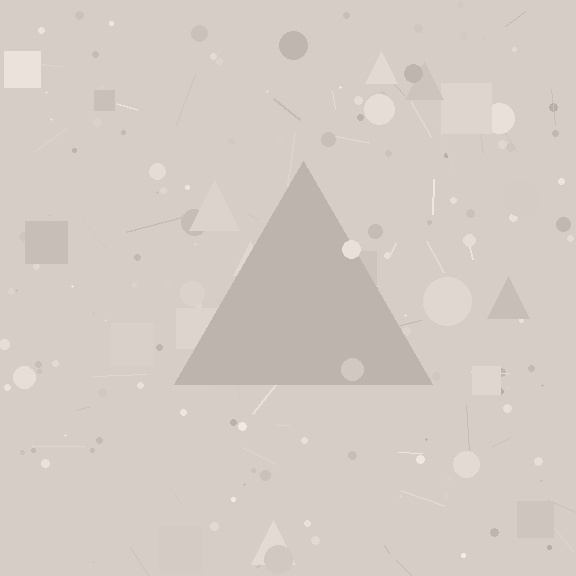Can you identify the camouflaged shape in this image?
The camouflaged shape is a triangle.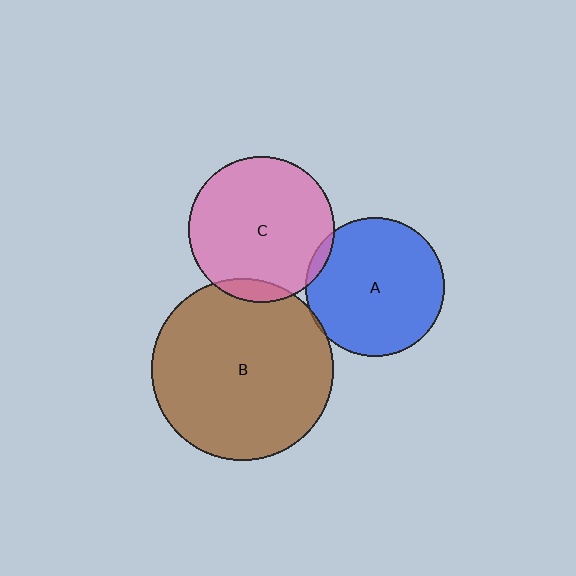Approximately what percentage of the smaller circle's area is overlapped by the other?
Approximately 10%.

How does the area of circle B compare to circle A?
Approximately 1.7 times.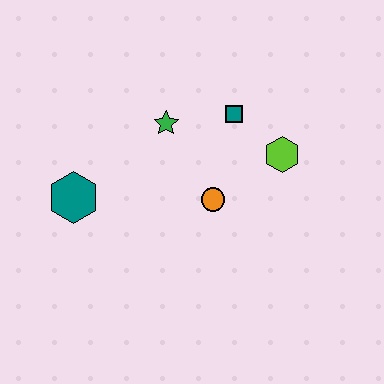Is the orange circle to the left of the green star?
No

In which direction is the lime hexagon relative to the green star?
The lime hexagon is to the right of the green star.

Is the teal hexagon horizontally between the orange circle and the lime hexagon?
No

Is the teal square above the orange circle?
Yes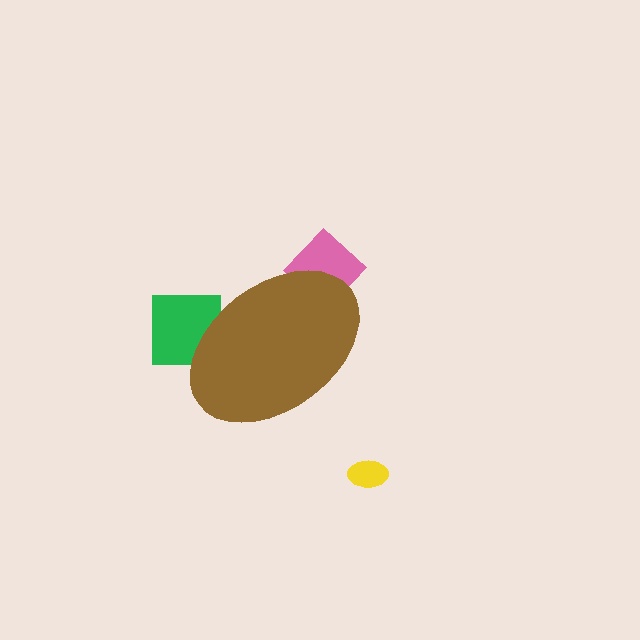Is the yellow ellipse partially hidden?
No, the yellow ellipse is fully visible.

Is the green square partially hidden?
Yes, the green square is partially hidden behind the brown ellipse.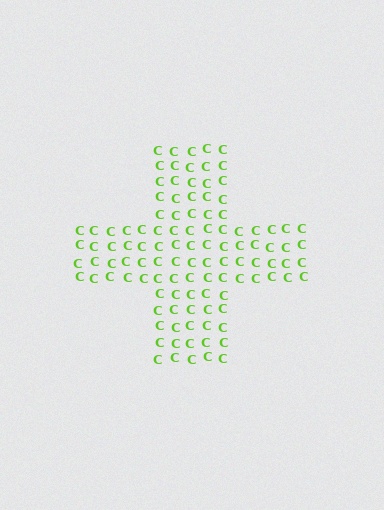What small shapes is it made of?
It is made of small letter C's.